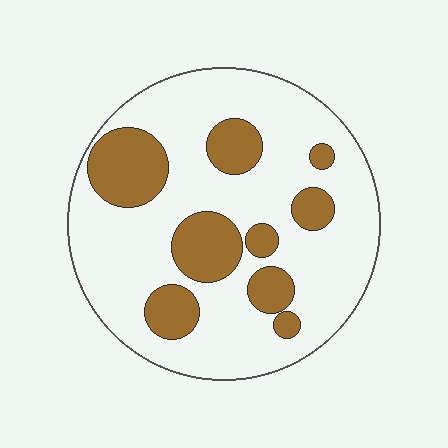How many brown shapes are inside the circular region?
9.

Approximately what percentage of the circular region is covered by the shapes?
Approximately 25%.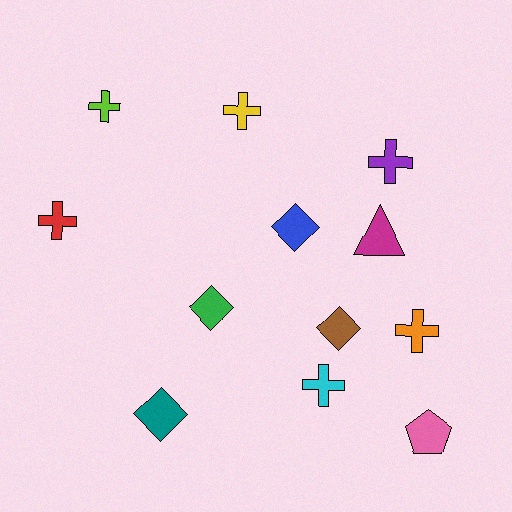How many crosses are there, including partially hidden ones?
There are 6 crosses.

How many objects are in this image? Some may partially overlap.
There are 12 objects.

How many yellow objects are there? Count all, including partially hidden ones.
There is 1 yellow object.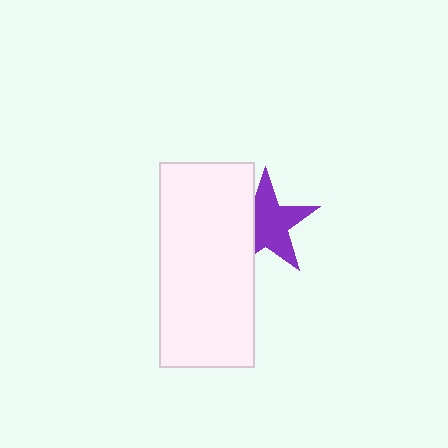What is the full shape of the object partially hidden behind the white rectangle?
The partially hidden object is a purple star.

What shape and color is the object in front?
The object in front is a white rectangle.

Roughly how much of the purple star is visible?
Most of it is visible (roughly 68%).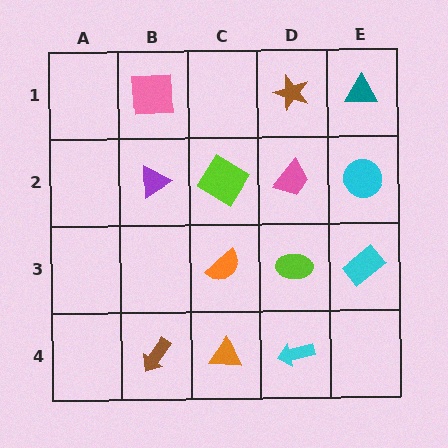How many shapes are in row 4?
3 shapes.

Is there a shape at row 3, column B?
No, that cell is empty.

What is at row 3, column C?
An orange semicircle.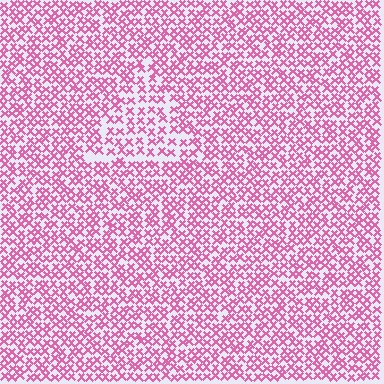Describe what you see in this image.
The image contains small pink elements arranged at two different densities. A triangle-shaped region is visible where the elements are less densely packed than the surrounding area.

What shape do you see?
I see a triangle.